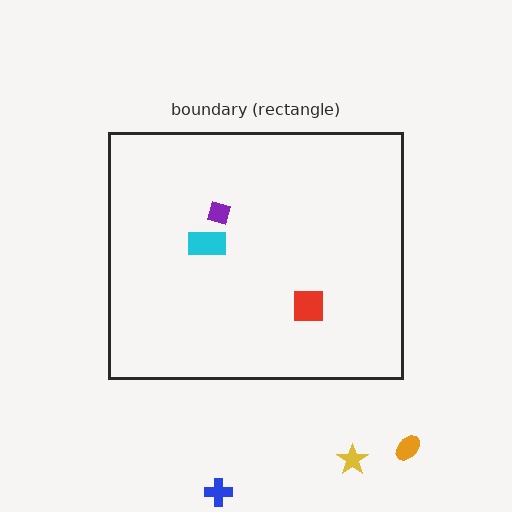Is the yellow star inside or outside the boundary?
Outside.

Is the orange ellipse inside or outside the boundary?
Outside.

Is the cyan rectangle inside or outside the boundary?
Inside.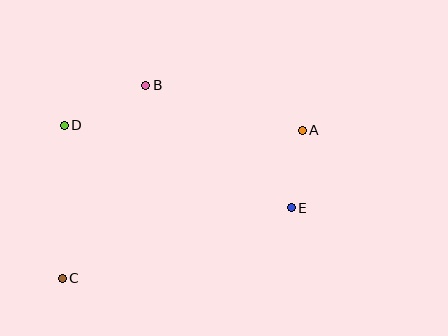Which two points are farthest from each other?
Points A and C are farthest from each other.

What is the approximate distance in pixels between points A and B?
The distance between A and B is approximately 163 pixels.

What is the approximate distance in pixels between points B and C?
The distance between B and C is approximately 210 pixels.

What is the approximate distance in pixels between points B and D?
The distance between B and D is approximately 91 pixels.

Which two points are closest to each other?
Points A and E are closest to each other.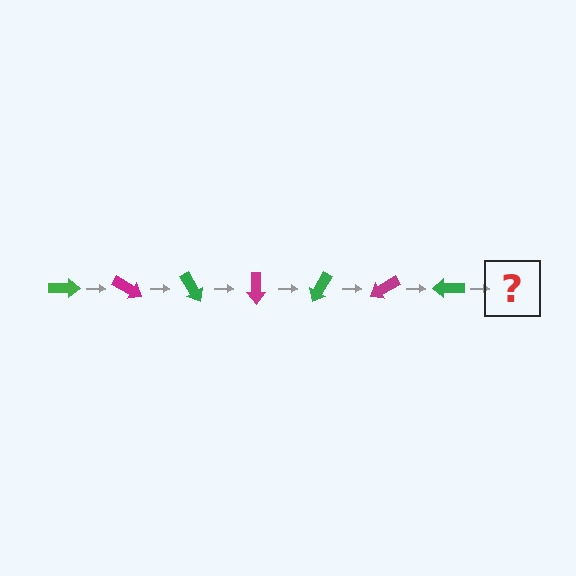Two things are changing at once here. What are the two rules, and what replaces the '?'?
The two rules are that it rotates 30 degrees each step and the color cycles through green and magenta. The '?' should be a magenta arrow, rotated 210 degrees from the start.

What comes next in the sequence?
The next element should be a magenta arrow, rotated 210 degrees from the start.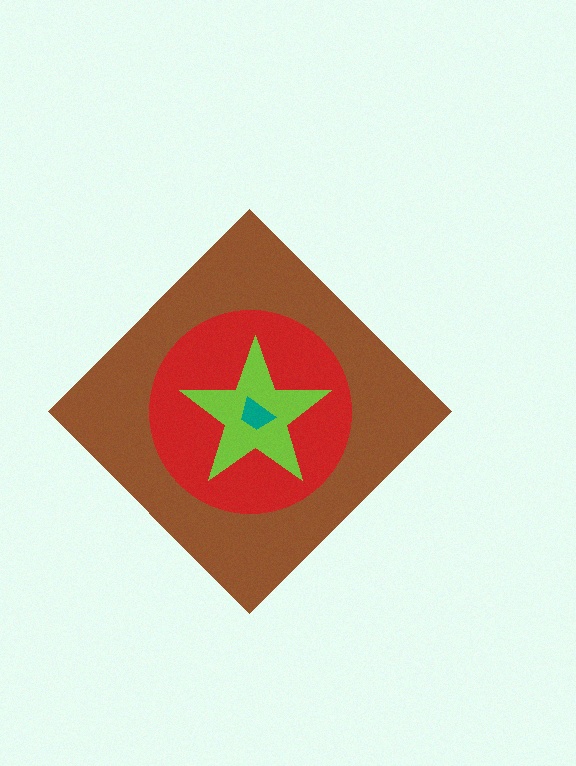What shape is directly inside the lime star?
The teal trapezoid.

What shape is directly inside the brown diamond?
The red circle.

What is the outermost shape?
The brown diamond.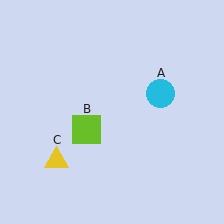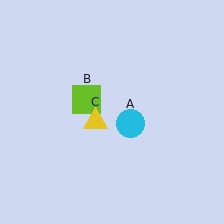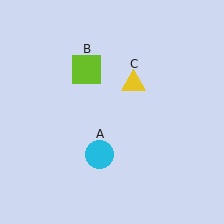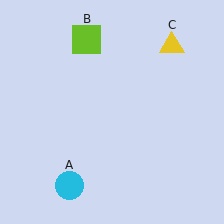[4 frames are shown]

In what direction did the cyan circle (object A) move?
The cyan circle (object A) moved down and to the left.